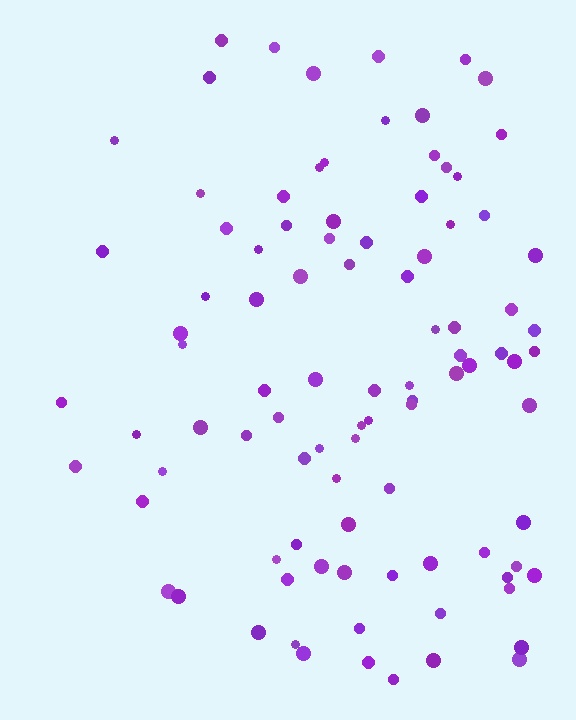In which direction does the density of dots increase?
From left to right, with the right side densest.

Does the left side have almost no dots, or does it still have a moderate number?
Still a moderate number, just noticeably fewer than the right.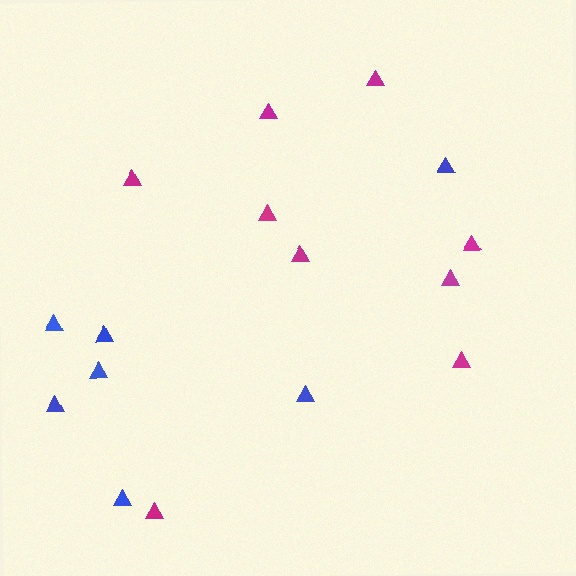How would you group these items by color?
There are 2 groups: one group of blue triangles (7) and one group of magenta triangles (9).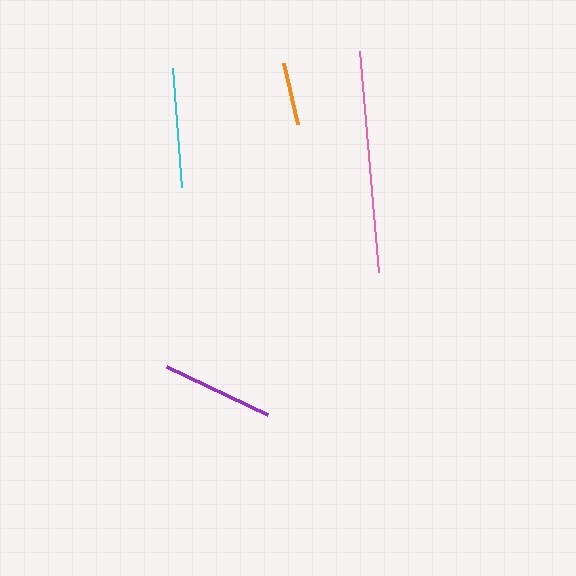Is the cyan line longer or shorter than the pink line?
The pink line is longer than the cyan line.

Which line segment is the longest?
The pink line is the longest at approximately 222 pixels.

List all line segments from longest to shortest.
From longest to shortest: pink, cyan, purple, orange.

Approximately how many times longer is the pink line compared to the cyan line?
The pink line is approximately 1.9 times the length of the cyan line.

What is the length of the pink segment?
The pink segment is approximately 222 pixels long.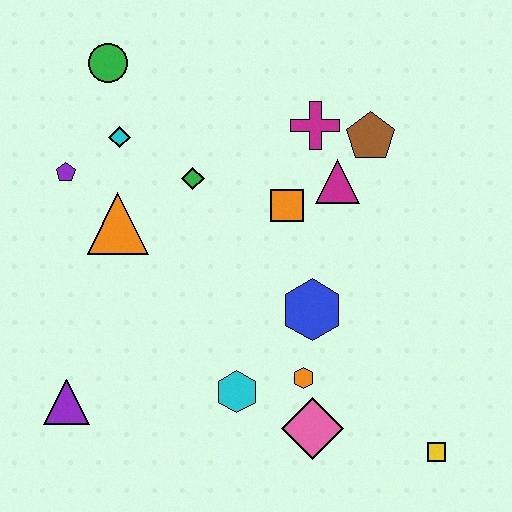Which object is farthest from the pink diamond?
The green circle is farthest from the pink diamond.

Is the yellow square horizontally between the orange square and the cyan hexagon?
No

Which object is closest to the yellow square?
The pink diamond is closest to the yellow square.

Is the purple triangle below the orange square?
Yes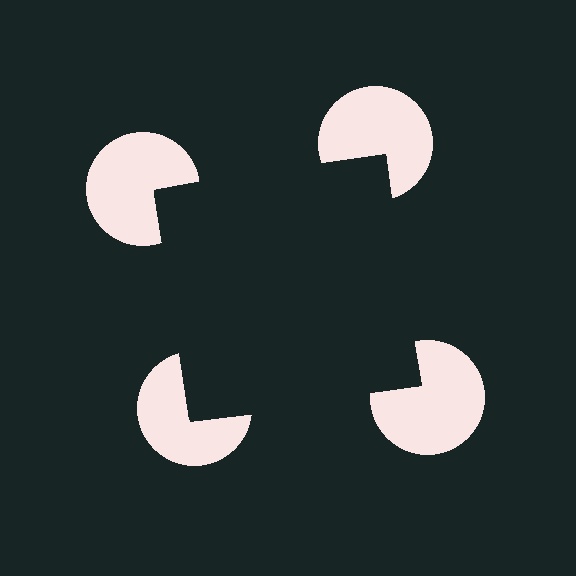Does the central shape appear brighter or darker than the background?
It typically appears slightly darker than the background, even though no actual brightness change is drawn.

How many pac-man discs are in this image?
There are 4 — one at each vertex of the illusory square.